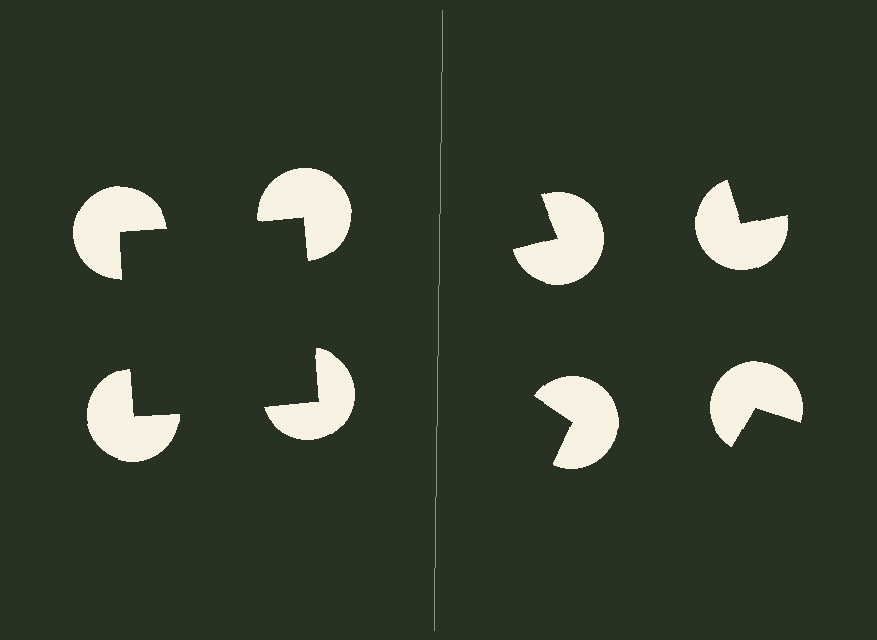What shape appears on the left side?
An illusory square.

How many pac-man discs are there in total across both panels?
8 — 4 on each side.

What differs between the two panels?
The pac-man discs are positioned identically on both sides; only the wedge orientations differ. On the left they align to a square; on the right they are misaligned.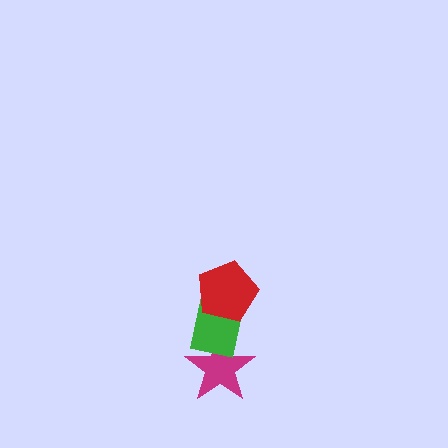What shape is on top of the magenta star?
The green rectangle is on top of the magenta star.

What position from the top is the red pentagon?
The red pentagon is 1st from the top.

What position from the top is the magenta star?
The magenta star is 3rd from the top.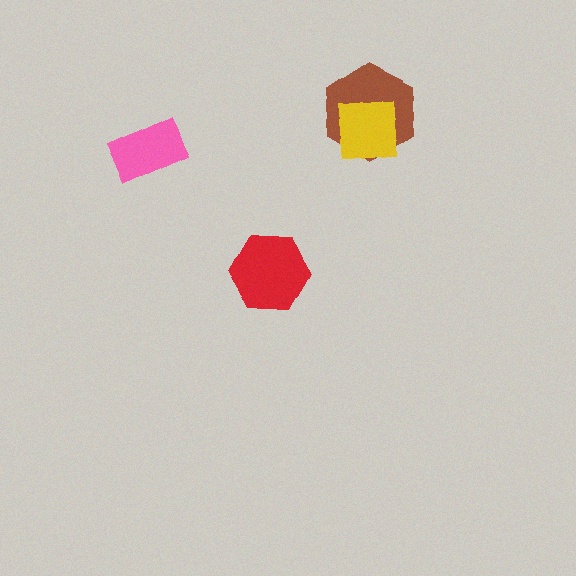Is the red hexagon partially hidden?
No, no other shape covers it.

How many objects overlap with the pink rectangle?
0 objects overlap with the pink rectangle.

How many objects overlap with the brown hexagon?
1 object overlaps with the brown hexagon.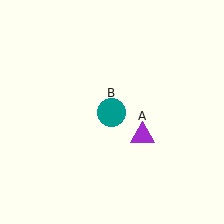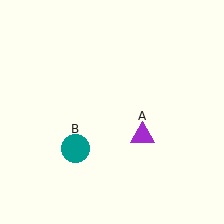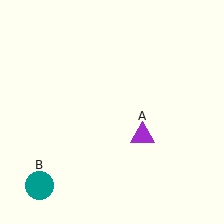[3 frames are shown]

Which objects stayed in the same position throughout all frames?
Purple triangle (object A) remained stationary.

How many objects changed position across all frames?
1 object changed position: teal circle (object B).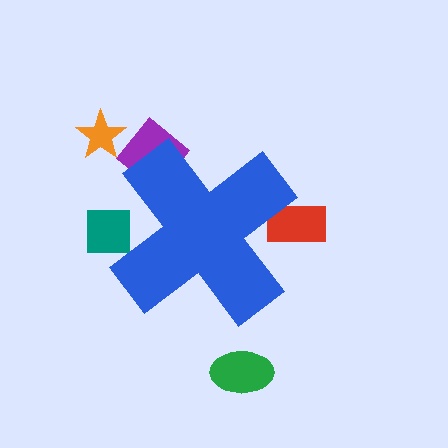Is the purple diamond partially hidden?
Yes, the purple diamond is partially hidden behind the blue cross.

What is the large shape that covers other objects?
A blue cross.